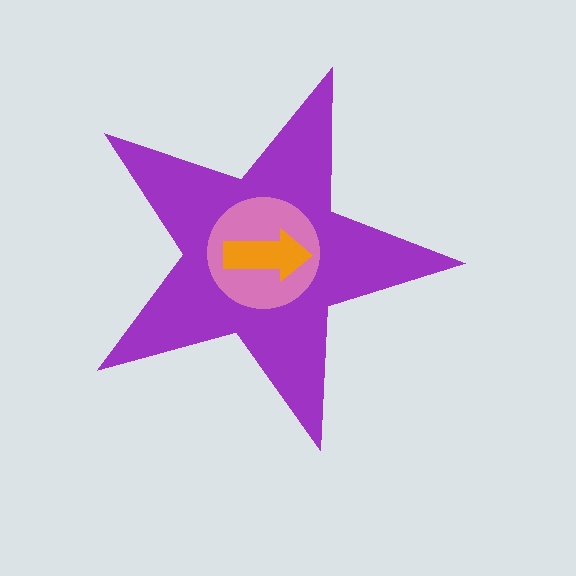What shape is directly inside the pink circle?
The orange arrow.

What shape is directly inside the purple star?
The pink circle.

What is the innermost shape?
The orange arrow.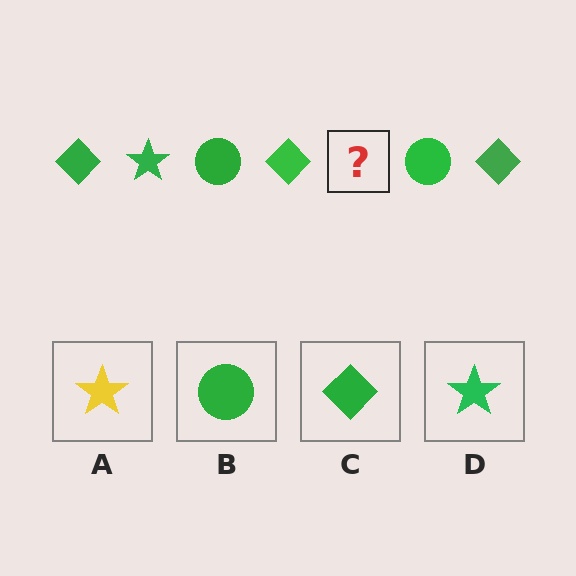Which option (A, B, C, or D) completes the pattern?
D.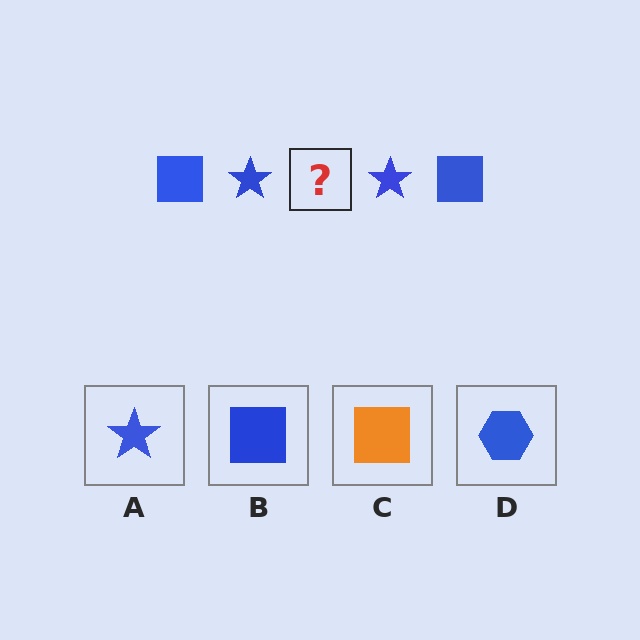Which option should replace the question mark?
Option B.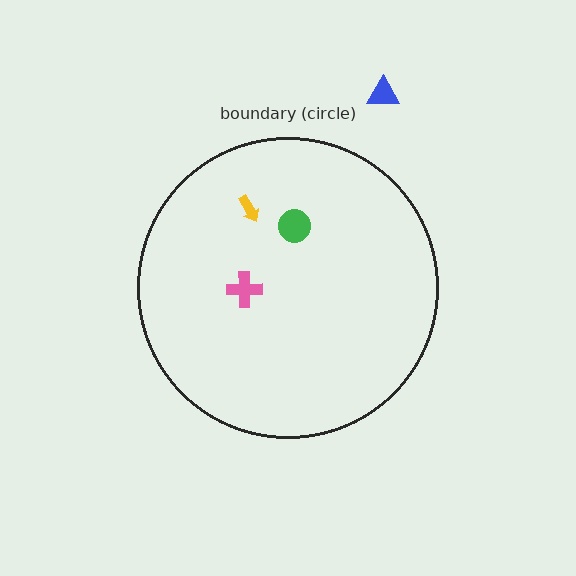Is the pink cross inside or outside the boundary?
Inside.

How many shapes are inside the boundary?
3 inside, 1 outside.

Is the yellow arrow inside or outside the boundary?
Inside.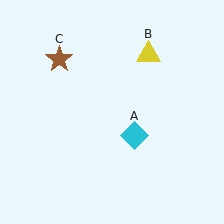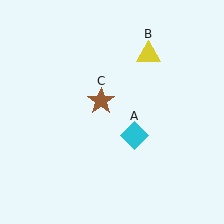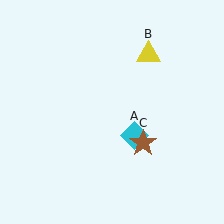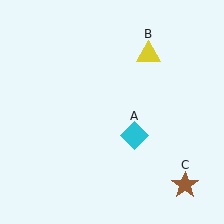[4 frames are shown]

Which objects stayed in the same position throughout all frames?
Cyan diamond (object A) and yellow triangle (object B) remained stationary.